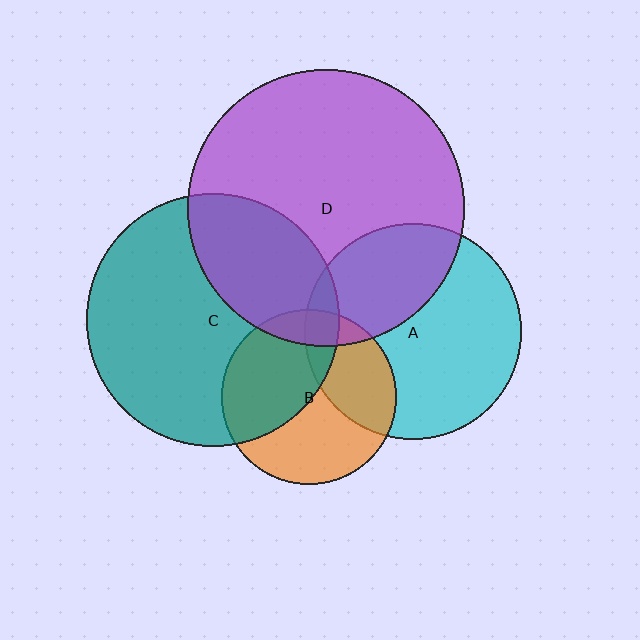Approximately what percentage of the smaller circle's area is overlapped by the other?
Approximately 35%.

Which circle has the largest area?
Circle D (purple).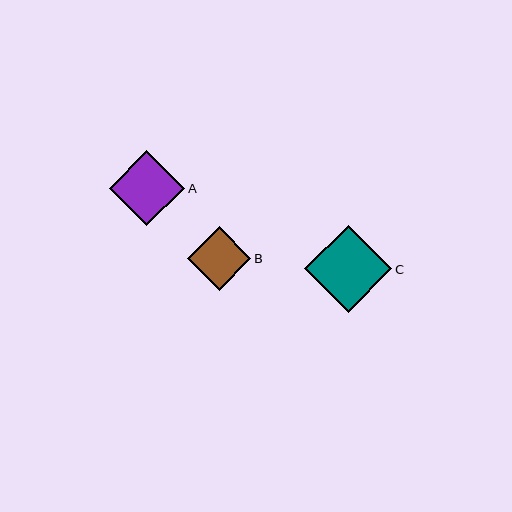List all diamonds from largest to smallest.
From largest to smallest: C, A, B.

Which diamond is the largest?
Diamond C is the largest with a size of approximately 87 pixels.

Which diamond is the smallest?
Diamond B is the smallest with a size of approximately 63 pixels.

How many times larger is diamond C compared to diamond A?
Diamond C is approximately 1.2 times the size of diamond A.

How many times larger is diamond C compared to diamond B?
Diamond C is approximately 1.4 times the size of diamond B.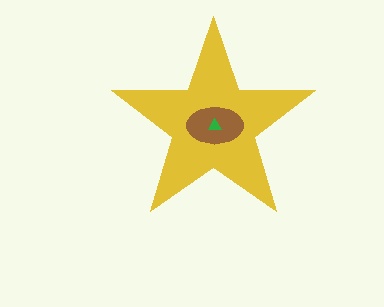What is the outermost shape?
The yellow star.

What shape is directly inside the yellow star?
The brown ellipse.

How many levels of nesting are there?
3.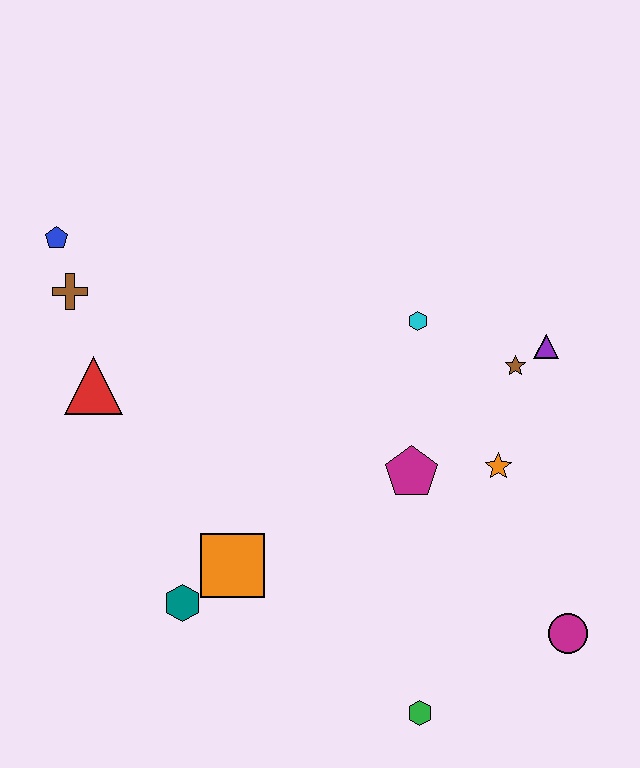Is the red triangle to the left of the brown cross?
No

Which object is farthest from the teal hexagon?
The purple triangle is farthest from the teal hexagon.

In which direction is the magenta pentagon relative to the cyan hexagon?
The magenta pentagon is below the cyan hexagon.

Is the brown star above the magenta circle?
Yes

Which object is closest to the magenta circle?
The green hexagon is closest to the magenta circle.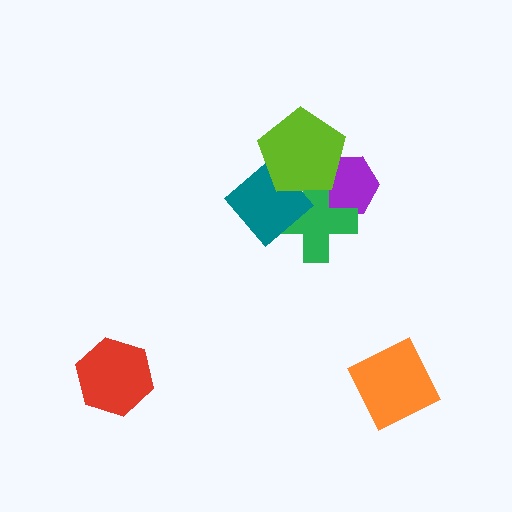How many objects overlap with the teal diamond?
2 objects overlap with the teal diamond.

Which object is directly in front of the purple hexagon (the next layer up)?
The green cross is directly in front of the purple hexagon.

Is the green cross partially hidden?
Yes, it is partially covered by another shape.